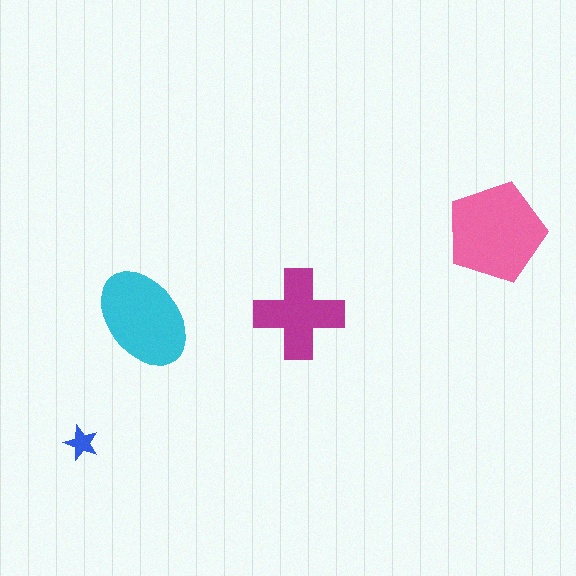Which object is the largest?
The pink pentagon.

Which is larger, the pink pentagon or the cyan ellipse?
The pink pentagon.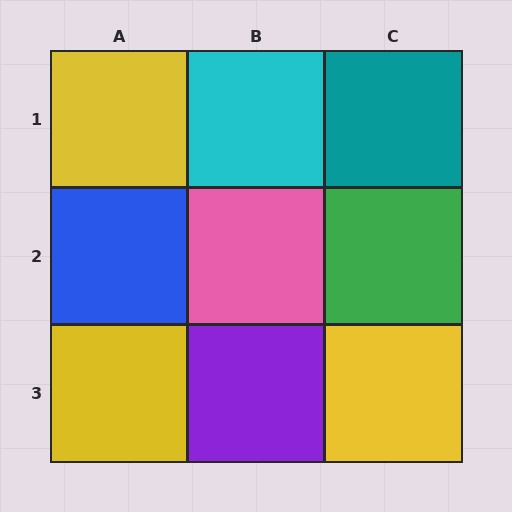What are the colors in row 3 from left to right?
Yellow, purple, yellow.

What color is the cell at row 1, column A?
Yellow.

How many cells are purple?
1 cell is purple.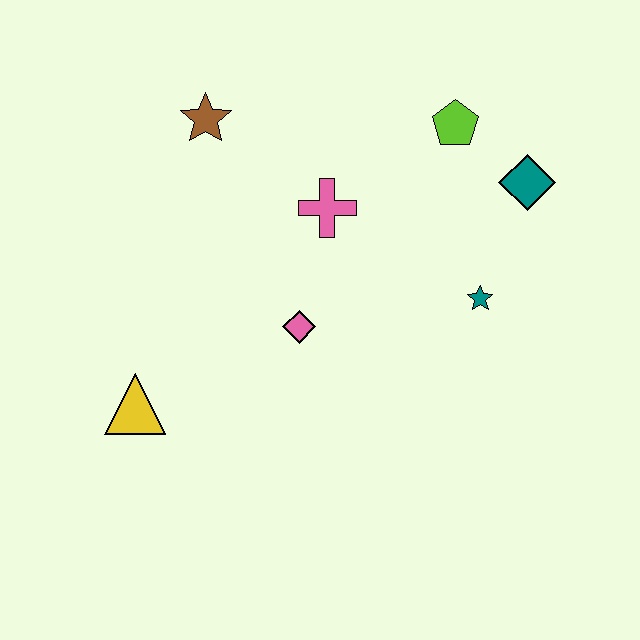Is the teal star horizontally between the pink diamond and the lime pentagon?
No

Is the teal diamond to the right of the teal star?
Yes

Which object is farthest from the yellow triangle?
The teal diamond is farthest from the yellow triangle.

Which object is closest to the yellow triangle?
The pink diamond is closest to the yellow triangle.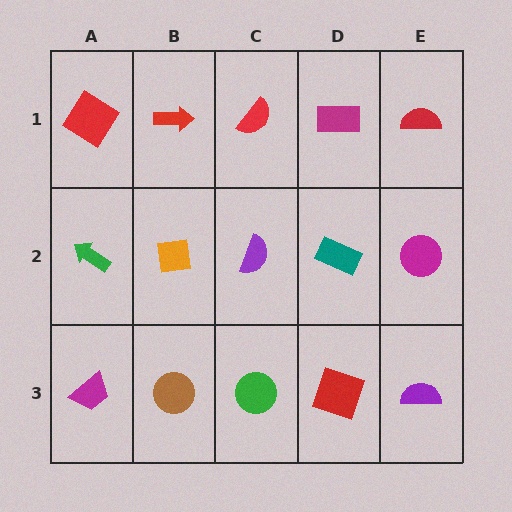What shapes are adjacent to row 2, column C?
A red semicircle (row 1, column C), a green circle (row 3, column C), an orange square (row 2, column B), a teal rectangle (row 2, column D).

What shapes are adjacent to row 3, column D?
A teal rectangle (row 2, column D), a green circle (row 3, column C), a purple semicircle (row 3, column E).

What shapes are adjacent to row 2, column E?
A red semicircle (row 1, column E), a purple semicircle (row 3, column E), a teal rectangle (row 2, column D).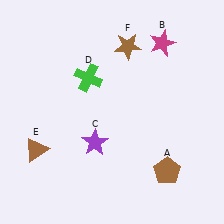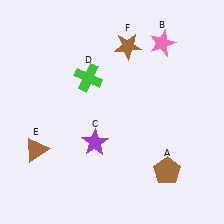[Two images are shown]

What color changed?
The star (B) changed from magenta in Image 1 to pink in Image 2.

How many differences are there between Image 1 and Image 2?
There is 1 difference between the two images.